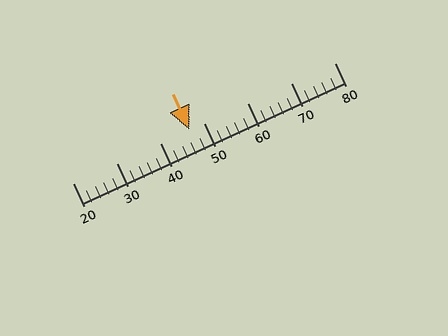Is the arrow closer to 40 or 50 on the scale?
The arrow is closer to 50.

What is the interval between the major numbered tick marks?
The major tick marks are spaced 10 units apart.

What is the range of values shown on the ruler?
The ruler shows values from 20 to 80.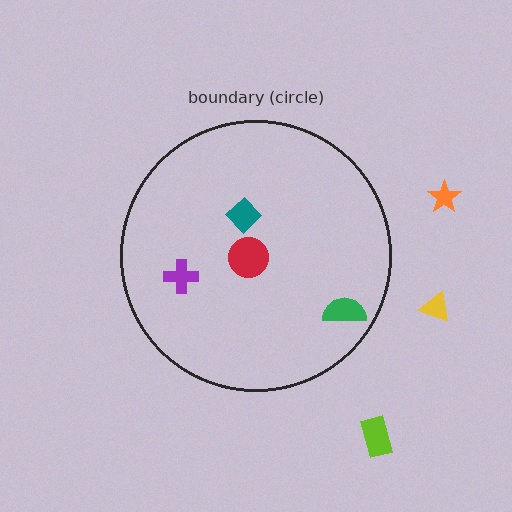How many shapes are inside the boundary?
4 inside, 3 outside.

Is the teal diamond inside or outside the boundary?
Inside.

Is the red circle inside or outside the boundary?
Inside.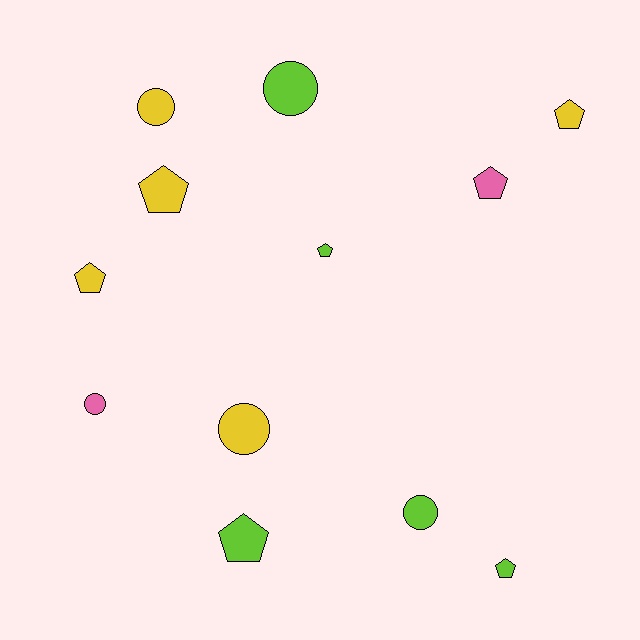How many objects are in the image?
There are 12 objects.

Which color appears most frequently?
Lime, with 5 objects.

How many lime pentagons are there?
There are 3 lime pentagons.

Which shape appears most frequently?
Pentagon, with 7 objects.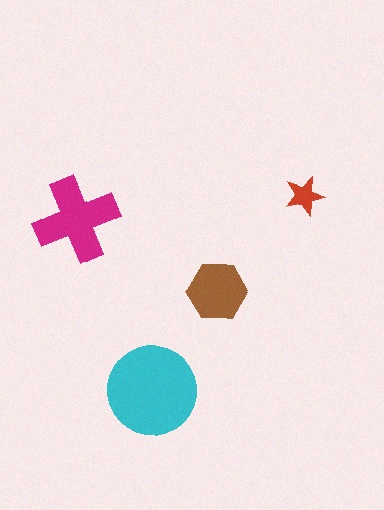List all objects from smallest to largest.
The red star, the brown hexagon, the magenta cross, the cyan circle.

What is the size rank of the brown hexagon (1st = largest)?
3rd.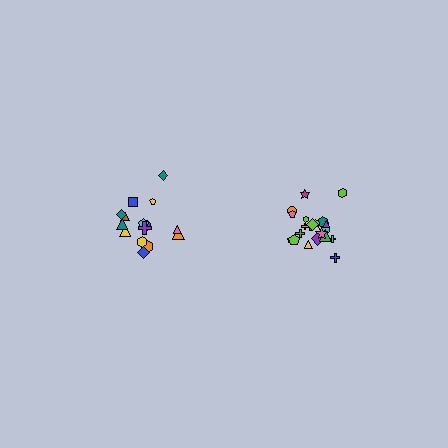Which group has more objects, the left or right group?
The right group.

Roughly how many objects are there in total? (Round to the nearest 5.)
Roughly 35 objects in total.